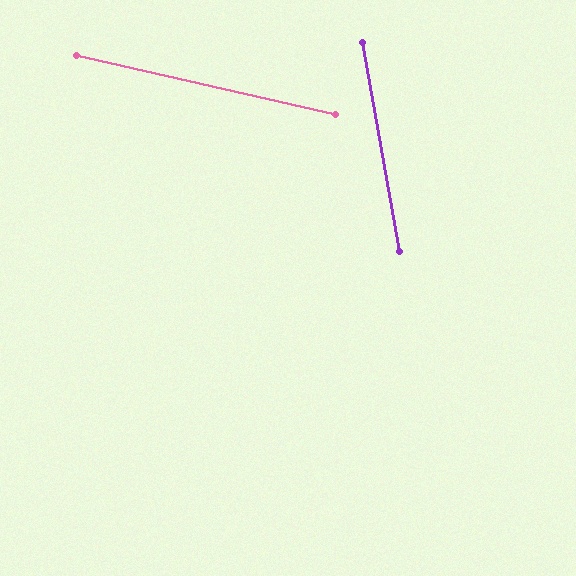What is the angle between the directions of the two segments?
Approximately 67 degrees.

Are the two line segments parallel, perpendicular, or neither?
Neither parallel nor perpendicular — they differ by about 67°.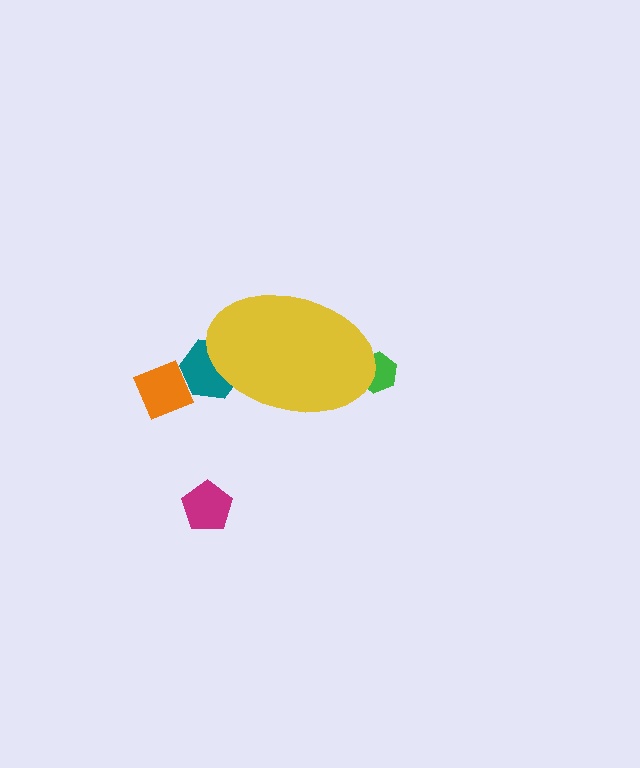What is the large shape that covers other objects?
A yellow ellipse.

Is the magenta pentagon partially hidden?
No, the magenta pentagon is fully visible.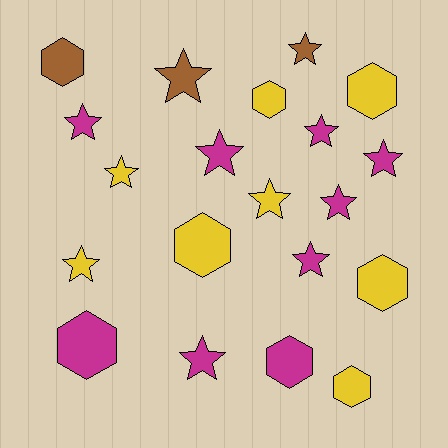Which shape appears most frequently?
Star, with 12 objects.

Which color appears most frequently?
Magenta, with 9 objects.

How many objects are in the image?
There are 20 objects.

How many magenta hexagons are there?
There are 2 magenta hexagons.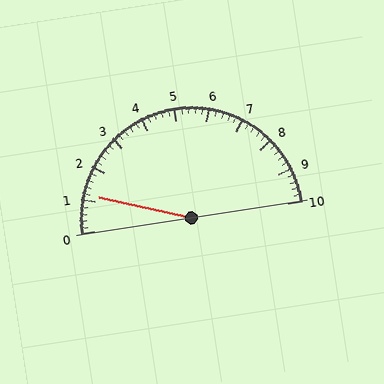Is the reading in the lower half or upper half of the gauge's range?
The reading is in the lower half of the range (0 to 10).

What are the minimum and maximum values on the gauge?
The gauge ranges from 0 to 10.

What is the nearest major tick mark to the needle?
The nearest major tick mark is 1.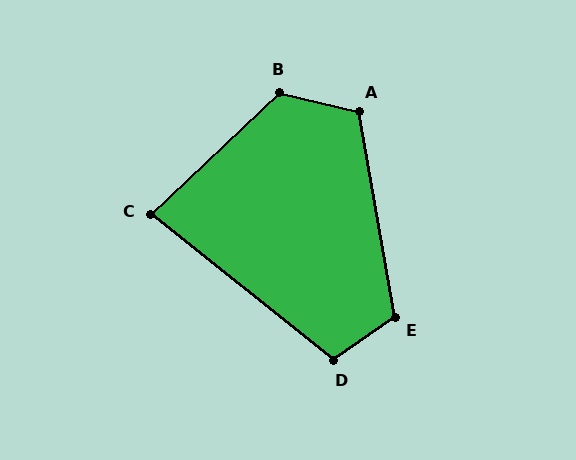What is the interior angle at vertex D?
Approximately 106 degrees (obtuse).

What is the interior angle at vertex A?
Approximately 114 degrees (obtuse).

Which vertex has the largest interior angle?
B, at approximately 123 degrees.